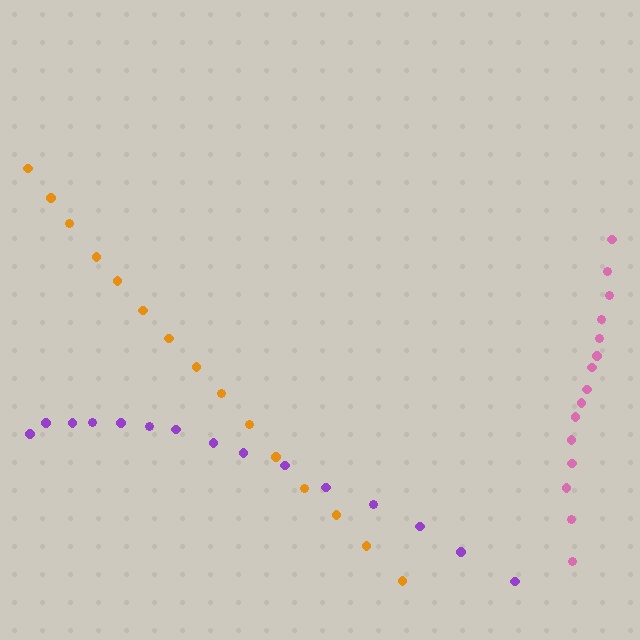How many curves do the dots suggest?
There are 3 distinct paths.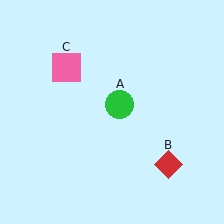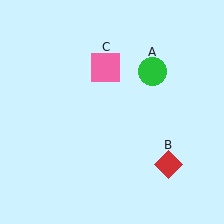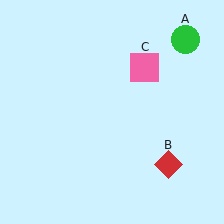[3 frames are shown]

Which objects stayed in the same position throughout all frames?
Red diamond (object B) remained stationary.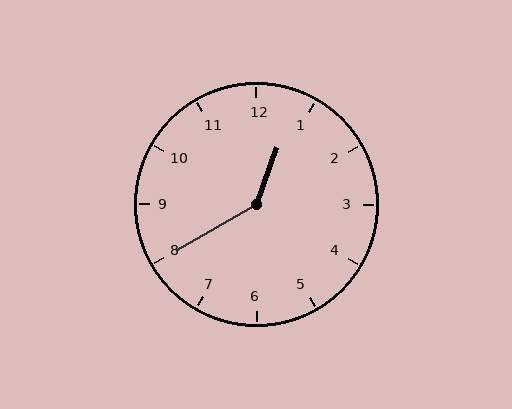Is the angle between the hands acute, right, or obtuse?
It is obtuse.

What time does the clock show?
12:40.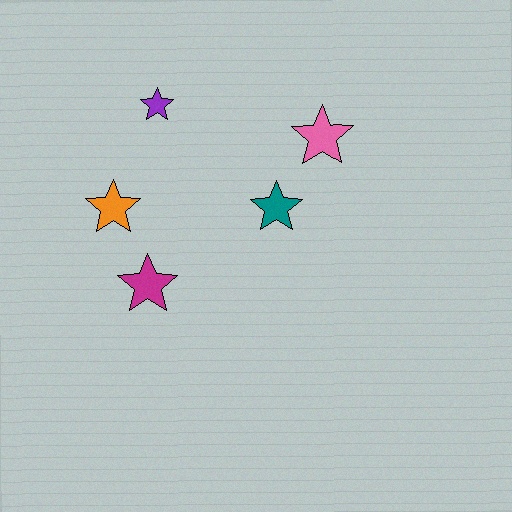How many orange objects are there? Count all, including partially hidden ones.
There is 1 orange object.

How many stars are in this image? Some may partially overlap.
There are 5 stars.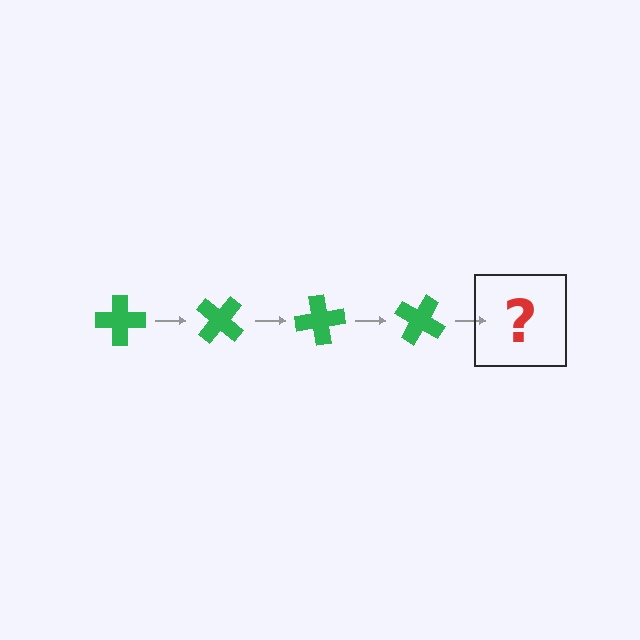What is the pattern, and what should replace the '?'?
The pattern is that the cross rotates 40 degrees each step. The '?' should be a green cross rotated 160 degrees.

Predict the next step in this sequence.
The next step is a green cross rotated 160 degrees.